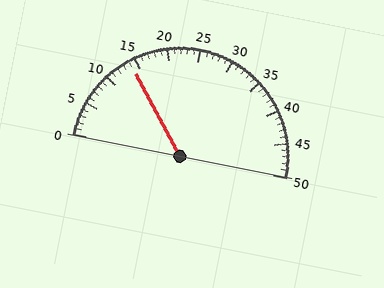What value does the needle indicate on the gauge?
The needle indicates approximately 14.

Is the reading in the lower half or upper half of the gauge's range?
The reading is in the lower half of the range (0 to 50).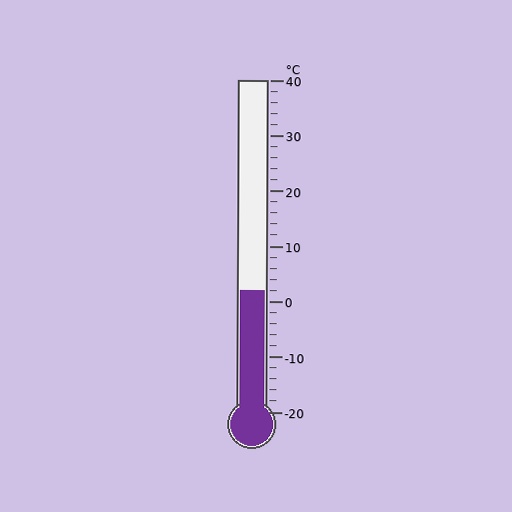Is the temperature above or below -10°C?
The temperature is above -10°C.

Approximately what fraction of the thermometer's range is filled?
The thermometer is filled to approximately 35% of its range.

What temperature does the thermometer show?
The thermometer shows approximately 2°C.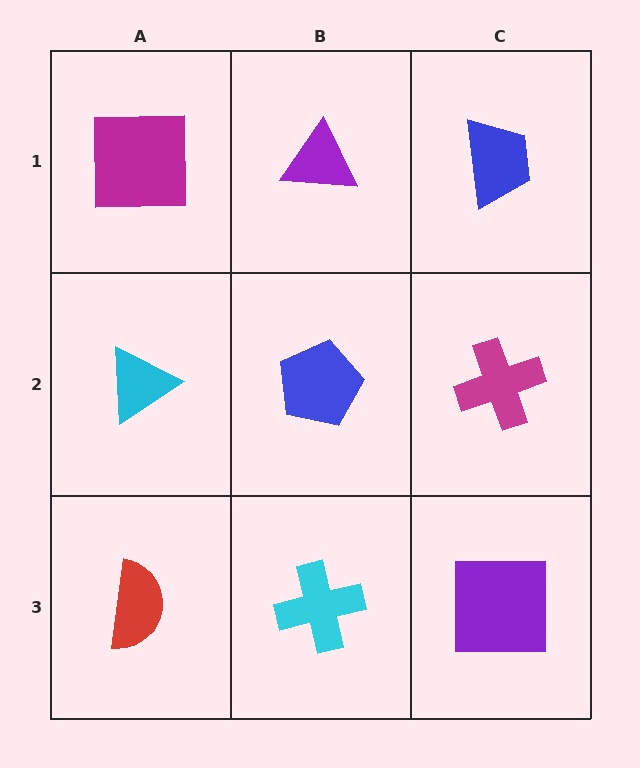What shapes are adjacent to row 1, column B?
A blue pentagon (row 2, column B), a magenta square (row 1, column A), a blue trapezoid (row 1, column C).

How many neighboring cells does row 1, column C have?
2.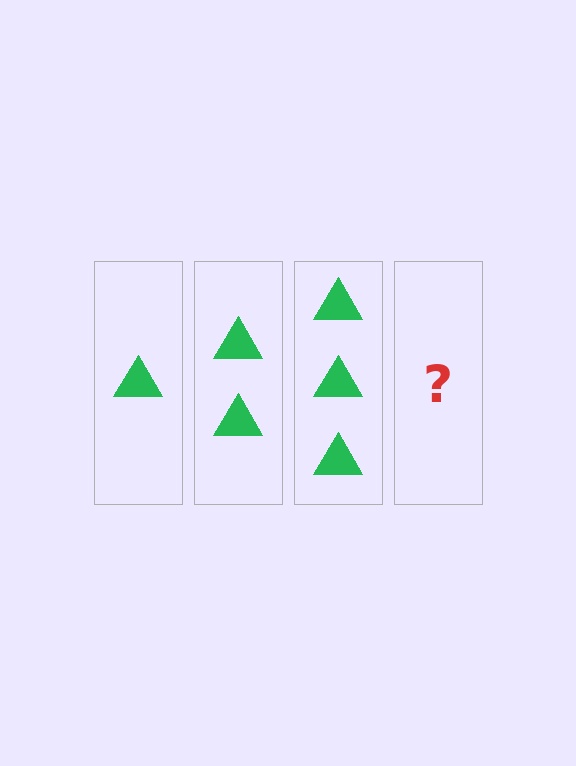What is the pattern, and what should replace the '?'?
The pattern is that each step adds one more triangle. The '?' should be 4 triangles.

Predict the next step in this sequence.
The next step is 4 triangles.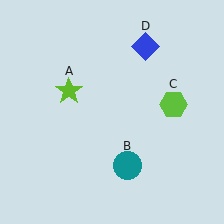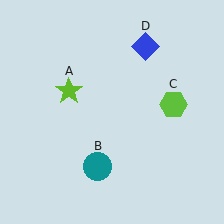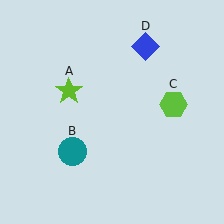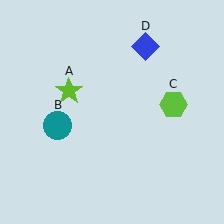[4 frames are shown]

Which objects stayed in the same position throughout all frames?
Lime star (object A) and lime hexagon (object C) and blue diamond (object D) remained stationary.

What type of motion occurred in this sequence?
The teal circle (object B) rotated clockwise around the center of the scene.